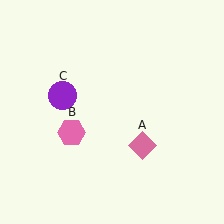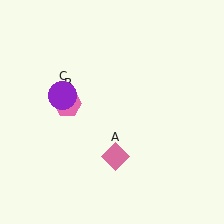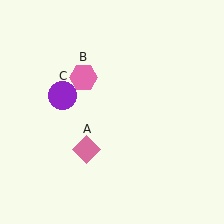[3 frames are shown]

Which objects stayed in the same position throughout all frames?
Purple circle (object C) remained stationary.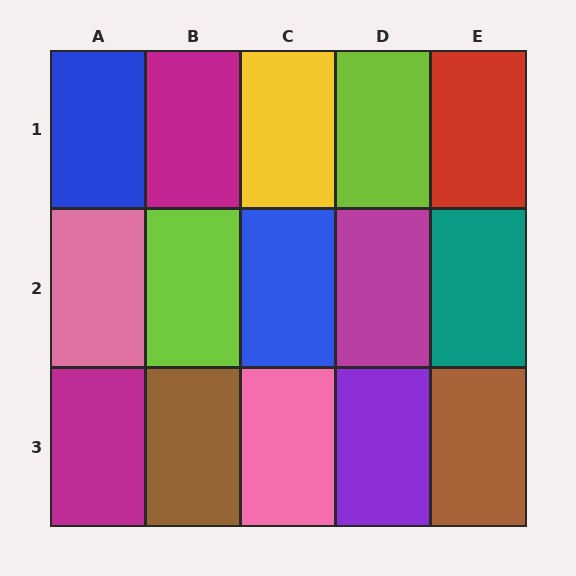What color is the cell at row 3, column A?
Magenta.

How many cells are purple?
1 cell is purple.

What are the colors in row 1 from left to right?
Blue, magenta, yellow, lime, red.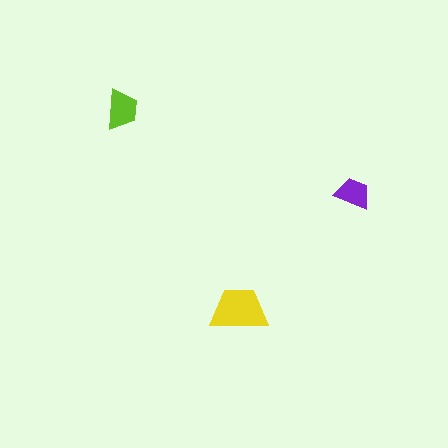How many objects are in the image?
There are 3 objects in the image.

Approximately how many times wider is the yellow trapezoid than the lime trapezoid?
About 1.5 times wider.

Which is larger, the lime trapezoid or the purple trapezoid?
The lime one.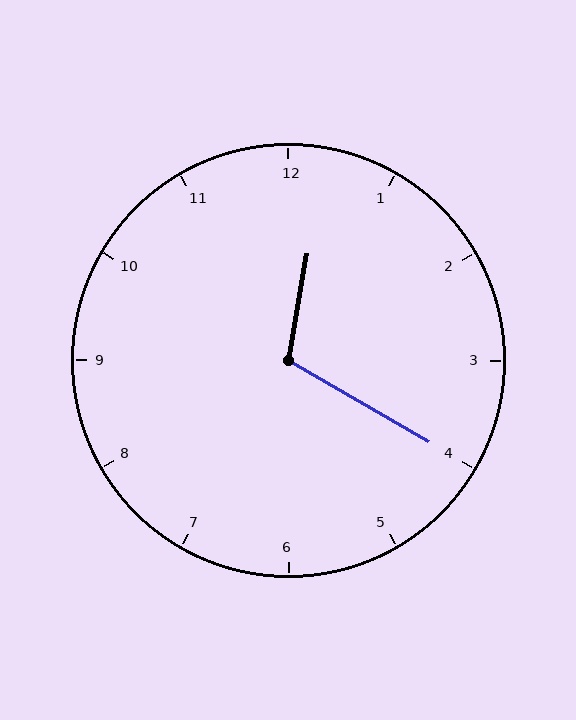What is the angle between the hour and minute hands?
Approximately 110 degrees.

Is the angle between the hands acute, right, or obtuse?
It is obtuse.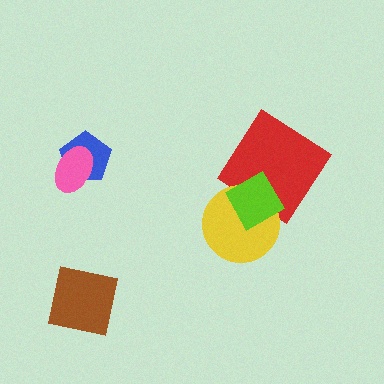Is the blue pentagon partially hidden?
Yes, it is partially covered by another shape.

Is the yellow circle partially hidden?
Yes, it is partially covered by another shape.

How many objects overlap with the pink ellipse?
1 object overlaps with the pink ellipse.